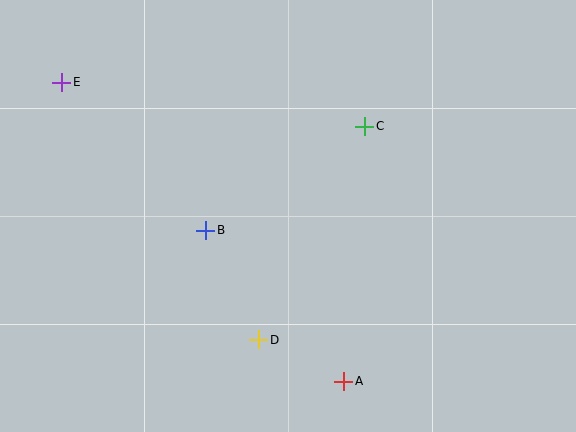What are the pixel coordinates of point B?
Point B is at (206, 230).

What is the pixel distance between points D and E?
The distance between D and E is 324 pixels.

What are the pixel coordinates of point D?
Point D is at (259, 340).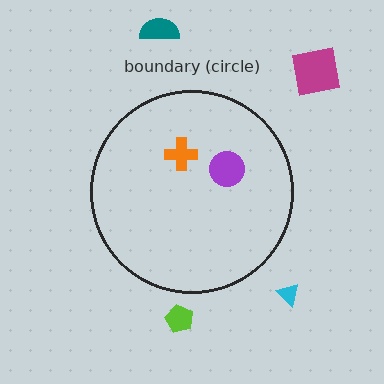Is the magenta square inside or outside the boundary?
Outside.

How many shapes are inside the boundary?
2 inside, 4 outside.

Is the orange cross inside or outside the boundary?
Inside.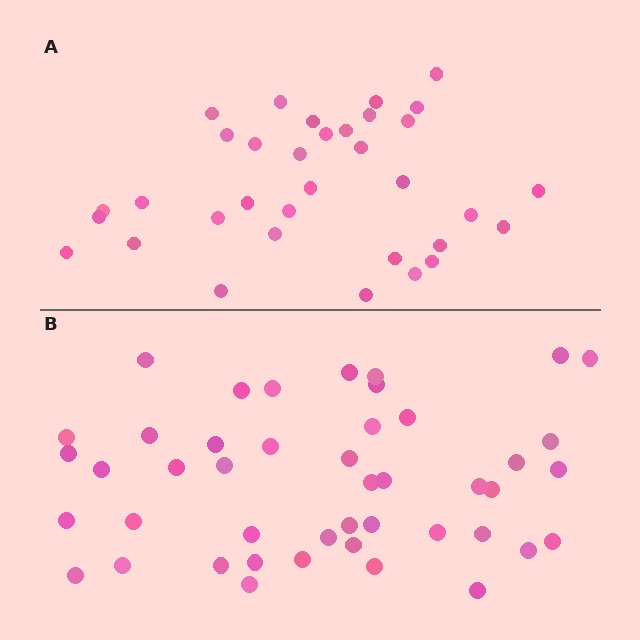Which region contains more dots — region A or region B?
Region B (the bottom region) has more dots.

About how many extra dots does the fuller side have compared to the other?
Region B has roughly 12 or so more dots than region A.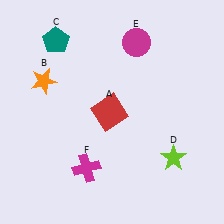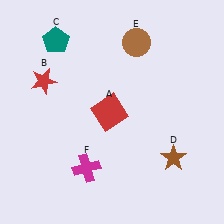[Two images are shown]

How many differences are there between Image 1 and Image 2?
There are 3 differences between the two images.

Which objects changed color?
B changed from orange to red. D changed from lime to brown. E changed from magenta to brown.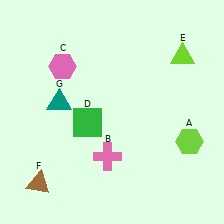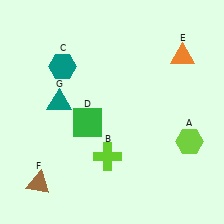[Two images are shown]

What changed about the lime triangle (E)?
In Image 1, E is lime. In Image 2, it changed to orange.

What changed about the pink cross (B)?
In Image 1, B is pink. In Image 2, it changed to lime.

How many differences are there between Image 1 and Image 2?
There are 3 differences between the two images.